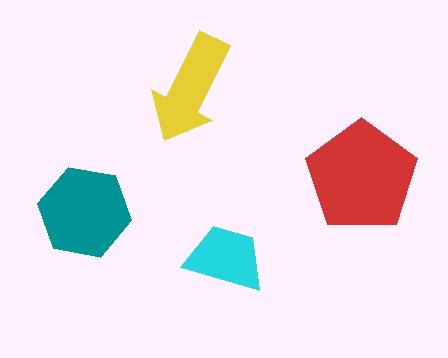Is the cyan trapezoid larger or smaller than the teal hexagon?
Smaller.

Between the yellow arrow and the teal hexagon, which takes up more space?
The teal hexagon.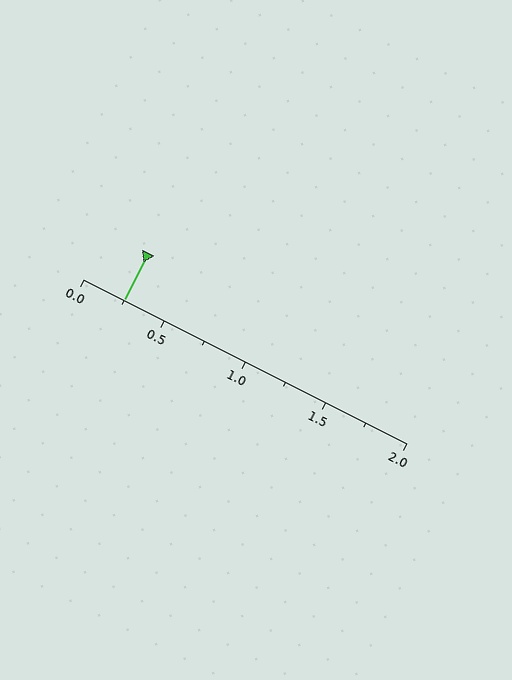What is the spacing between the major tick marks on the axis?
The major ticks are spaced 0.5 apart.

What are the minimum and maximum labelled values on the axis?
The axis runs from 0.0 to 2.0.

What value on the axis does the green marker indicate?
The marker indicates approximately 0.25.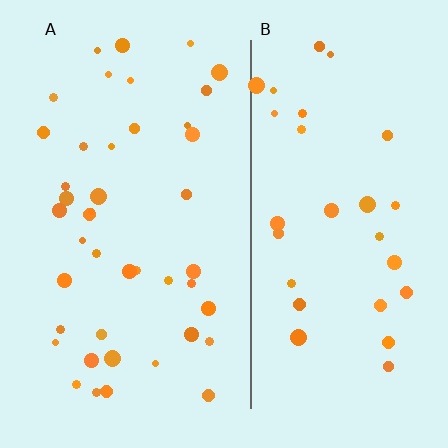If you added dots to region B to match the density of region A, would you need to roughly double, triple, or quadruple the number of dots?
Approximately double.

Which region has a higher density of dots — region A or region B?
A (the left).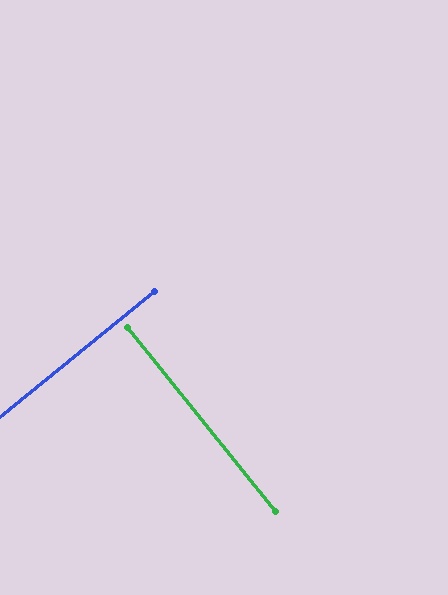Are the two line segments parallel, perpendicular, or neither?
Perpendicular — they meet at approximately 90°.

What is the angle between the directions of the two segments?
Approximately 90 degrees.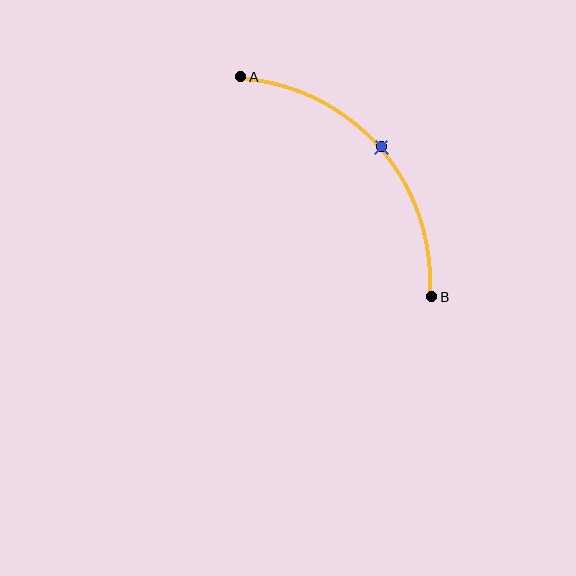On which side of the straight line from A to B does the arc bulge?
The arc bulges above and to the right of the straight line connecting A and B.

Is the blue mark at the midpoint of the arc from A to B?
Yes. The blue mark lies on the arc at equal arc-length from both A and B — it is the arc midpoint.